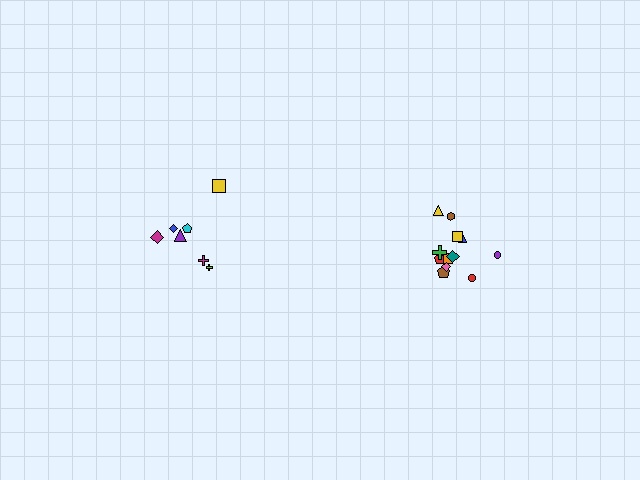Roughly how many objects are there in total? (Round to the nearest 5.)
Roughly 20 objects in total.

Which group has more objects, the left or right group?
The right group.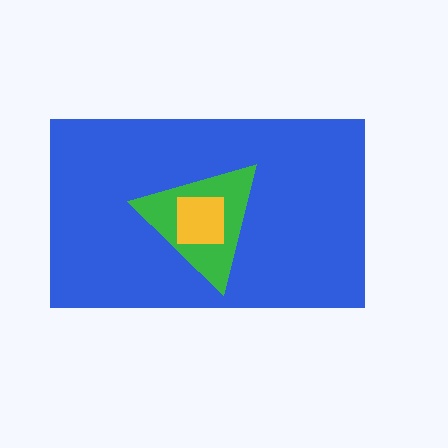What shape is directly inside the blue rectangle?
The green triangle.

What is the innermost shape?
The yellow square.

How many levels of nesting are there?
3.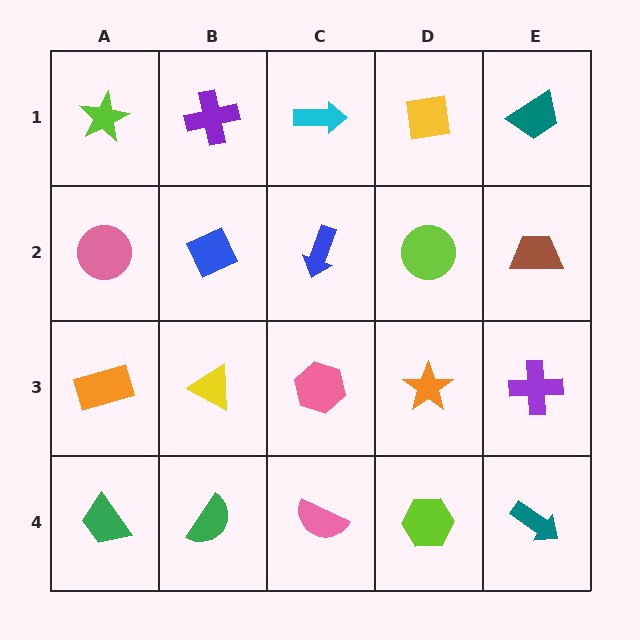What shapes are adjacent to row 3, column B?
A blue diamond (row 2, column B), a green semicircle (row 4, column B), an orange rectangle (row 3, column A), a pink hexagon (row 3, column C).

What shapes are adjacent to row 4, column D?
An orange star (row 3, column D), a pink semicircle (row 4, column C), a teal arrow (row 4, column E).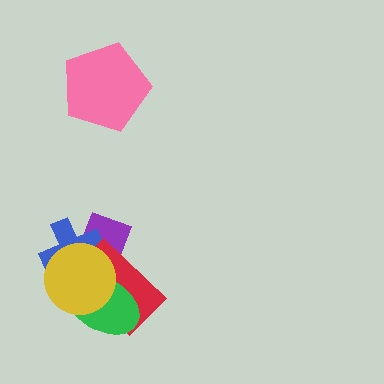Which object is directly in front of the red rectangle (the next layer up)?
The green ellipse is directly in front of the red rectangle.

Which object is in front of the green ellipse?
The yellow circle is in front of the green ellipse.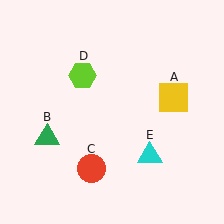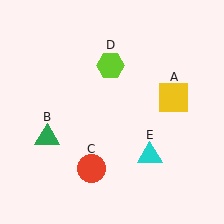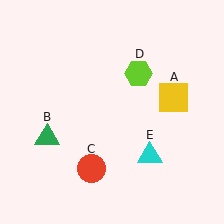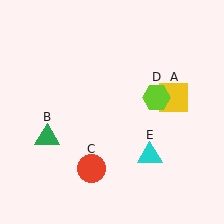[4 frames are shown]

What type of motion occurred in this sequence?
The lime hexagon (object D) rotated clockwise around the center of the scene.